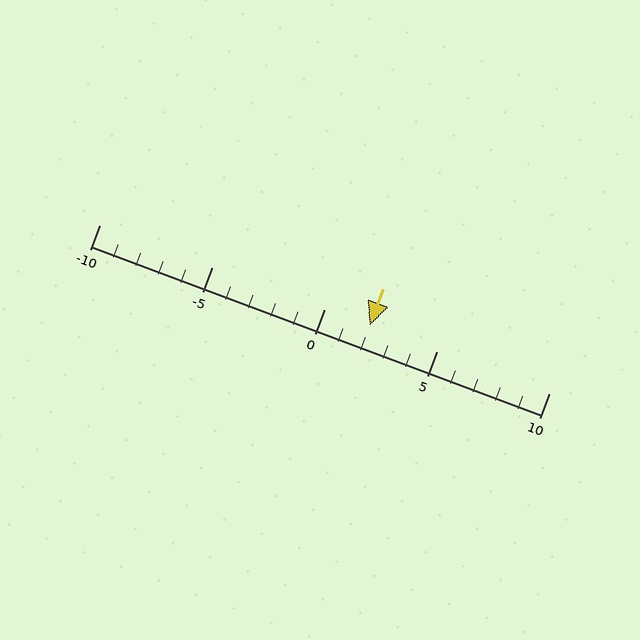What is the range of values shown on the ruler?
The ruler shows values from -10 to 10.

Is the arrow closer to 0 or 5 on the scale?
The arrow is closer to 0.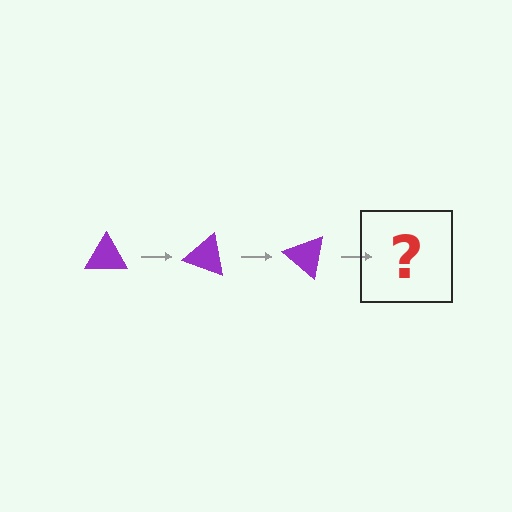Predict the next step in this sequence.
The next step is a purple triangle rotated 60 degrees.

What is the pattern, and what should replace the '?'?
The pattern is that the triangle rotates 20 degrees each step. The '?' should be a purple triangle rotated 60 degrees.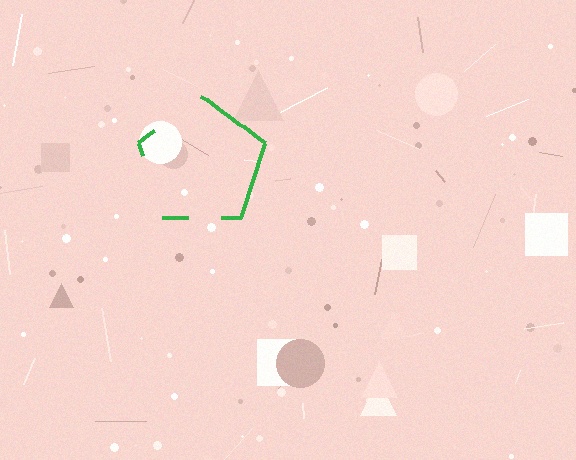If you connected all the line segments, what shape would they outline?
They would outline a pentagon.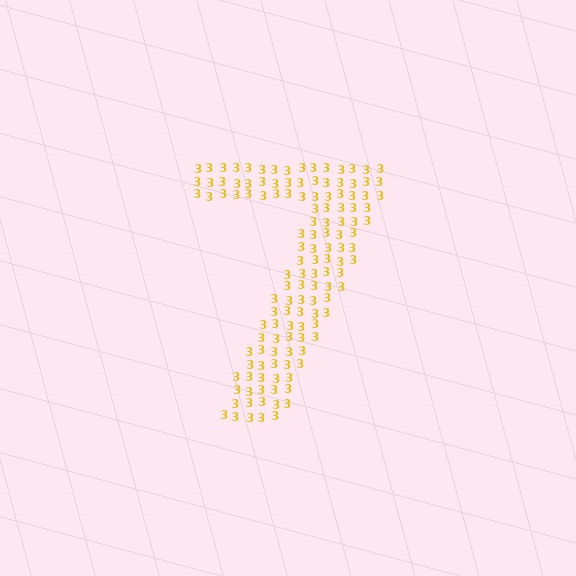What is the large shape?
The large shape is the digit 7.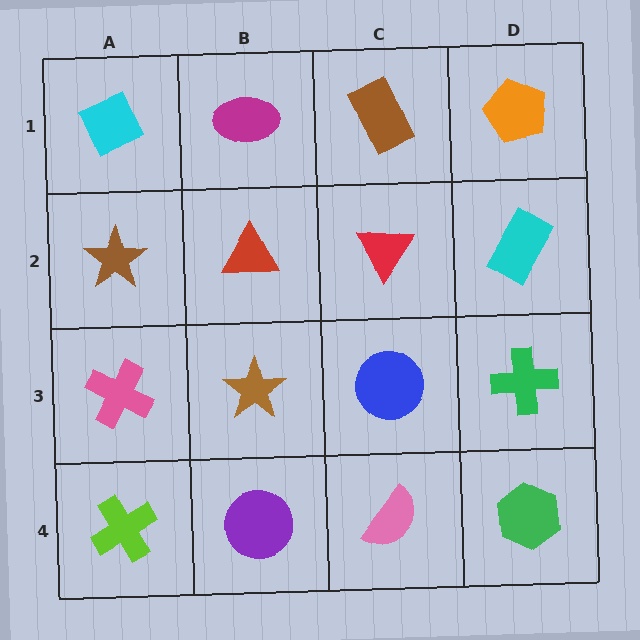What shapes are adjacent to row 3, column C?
A red triangle (row 2, column C), a pink semicircle (row 4, column C), a brown star (row 3, column B), a green cross (row 3, column D).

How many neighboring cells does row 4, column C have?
3.